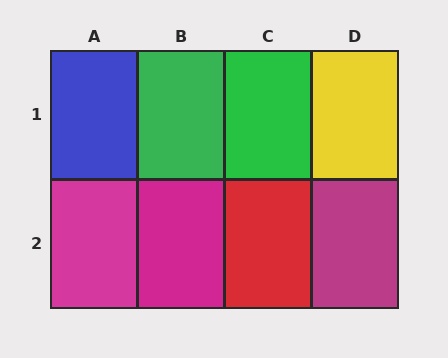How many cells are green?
2 cells are green.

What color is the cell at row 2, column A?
Magenta.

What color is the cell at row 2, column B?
Magenta.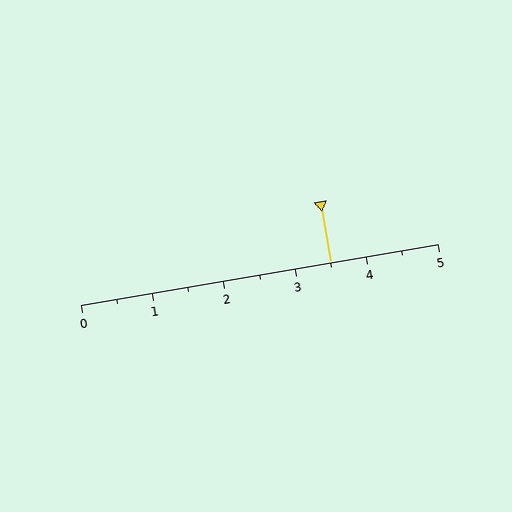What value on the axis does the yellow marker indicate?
The marker indicates approximately 3.5.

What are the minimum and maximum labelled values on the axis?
The axis runs from 0 to 5.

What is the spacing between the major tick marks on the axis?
The major ticks are spaced 1 apart.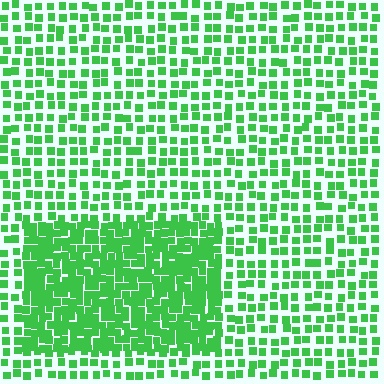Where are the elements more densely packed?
The elements are more densely packed inside the rectangle boundary.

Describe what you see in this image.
The image contains small green elements arranged at two different densities. A rectangle-shaped region is visible where the elements are more densely packed than the surrounding area.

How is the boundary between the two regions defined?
The boundary is defined by a change in element density (approximately 2.1x ratio). All elements are the same color, size, and shape.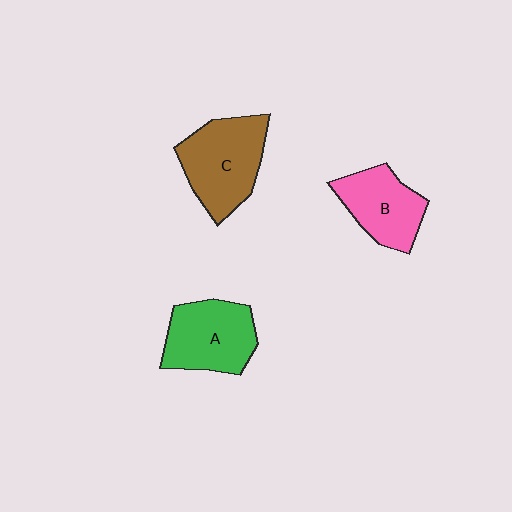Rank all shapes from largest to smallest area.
From largest to smallest: C (brown), A (green), B (pink).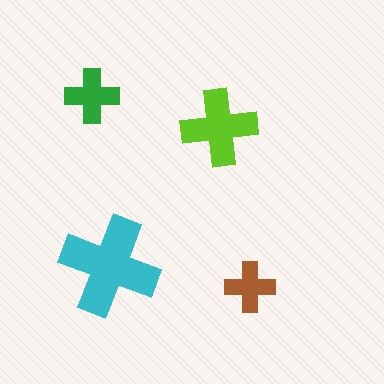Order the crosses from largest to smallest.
the cyan one, the lime one, the green one, the brown one.